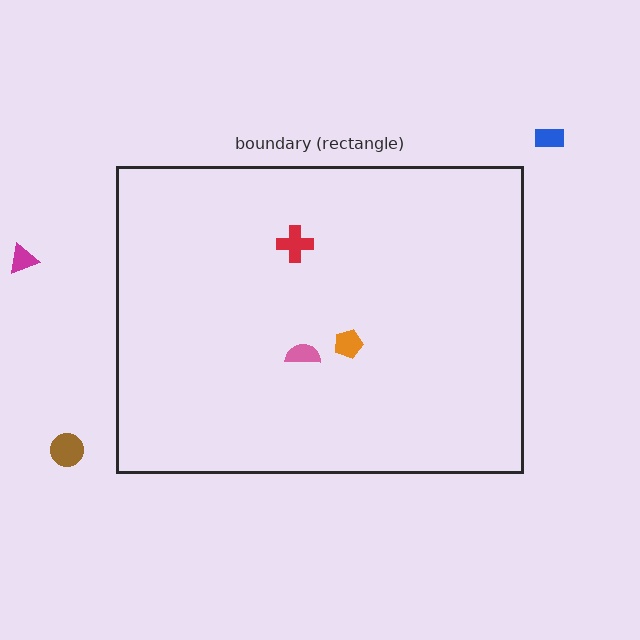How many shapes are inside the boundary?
3 inside, 3 outside.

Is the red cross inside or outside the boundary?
Inside.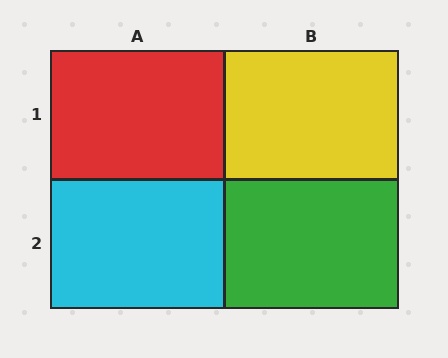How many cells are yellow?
1 cell is yellow.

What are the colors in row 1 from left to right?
Red, yellow.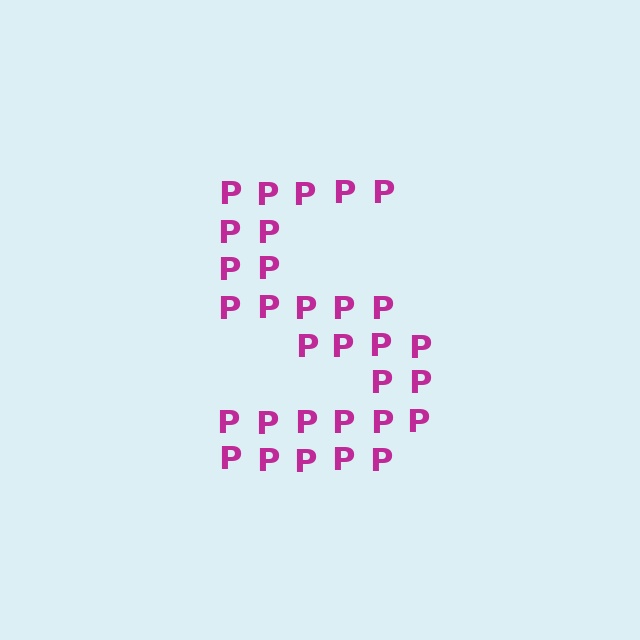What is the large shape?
The large shape is the letter S.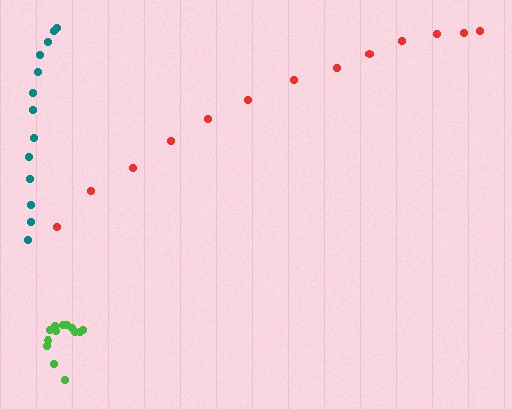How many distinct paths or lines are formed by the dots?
There are 3 distinct paths.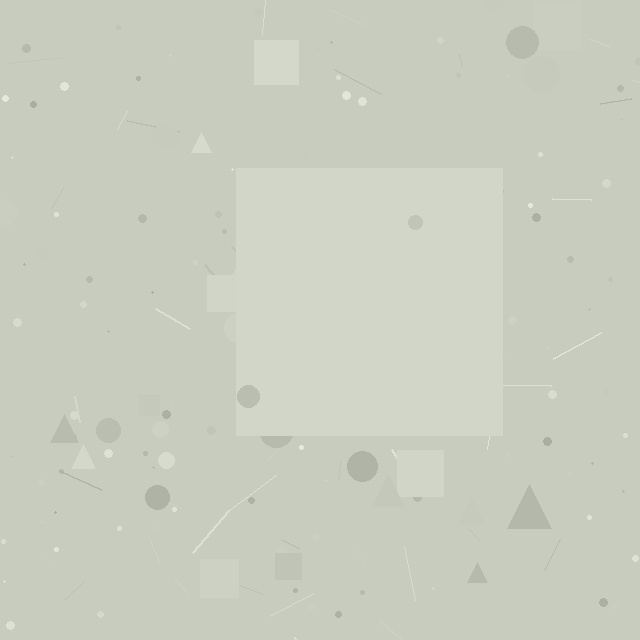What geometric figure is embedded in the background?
A square is embedded in the background.